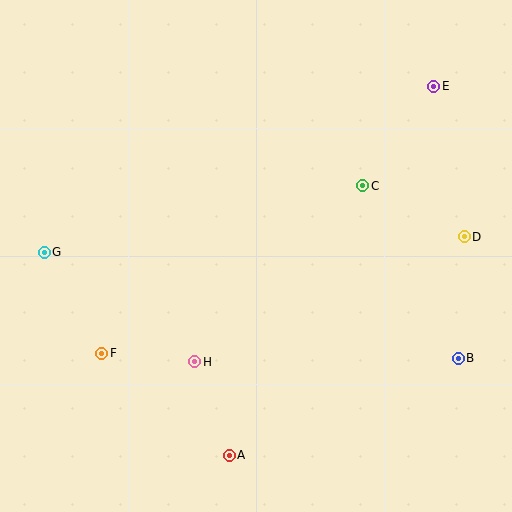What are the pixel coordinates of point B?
Point B is at (458, 358).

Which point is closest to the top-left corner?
Point G is closest to the top-left corner.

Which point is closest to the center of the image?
Point H at (195, 362) is closest to the center.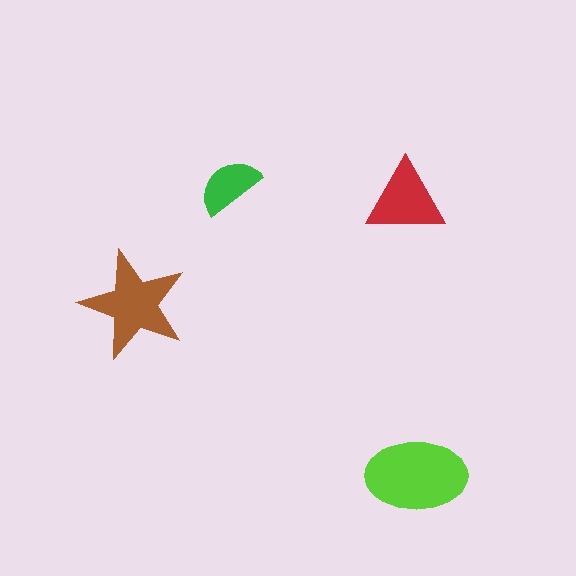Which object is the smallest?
The green semicircle.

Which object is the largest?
The lime ellipse.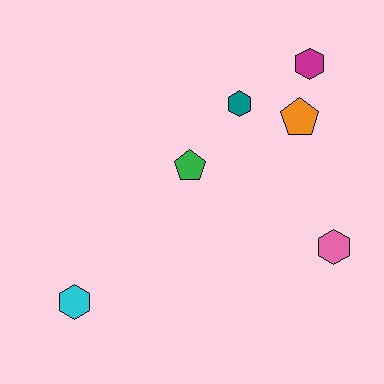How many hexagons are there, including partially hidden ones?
There are 4 hexagons.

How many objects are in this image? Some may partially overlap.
There are 6 objects.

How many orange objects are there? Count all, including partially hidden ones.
There is 1 orange object.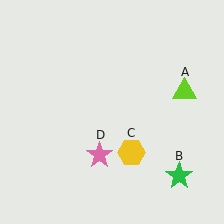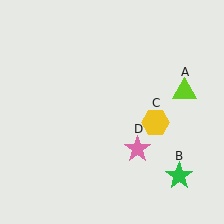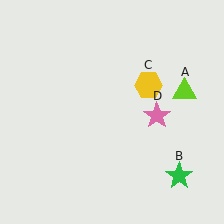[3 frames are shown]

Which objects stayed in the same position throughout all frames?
Lime triangle (object A) and green star (object B) remained stationary.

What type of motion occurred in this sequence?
The yellow hexagon (object C), pink star (object D) rotated counterclockwise around the center of the scene.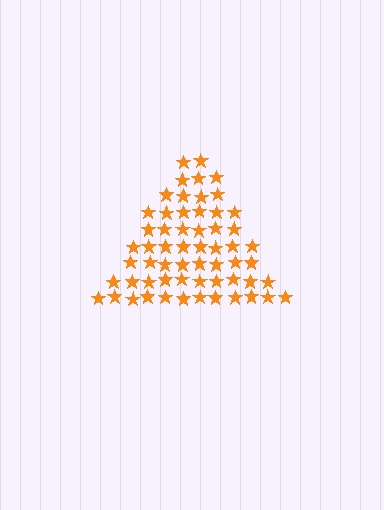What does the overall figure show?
The overall figure shows a triangle.